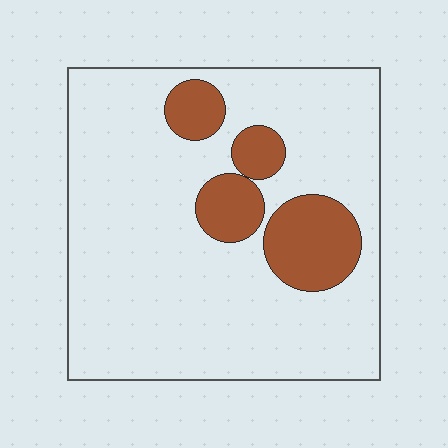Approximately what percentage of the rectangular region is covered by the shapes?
Approximately 15%.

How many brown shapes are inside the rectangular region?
4.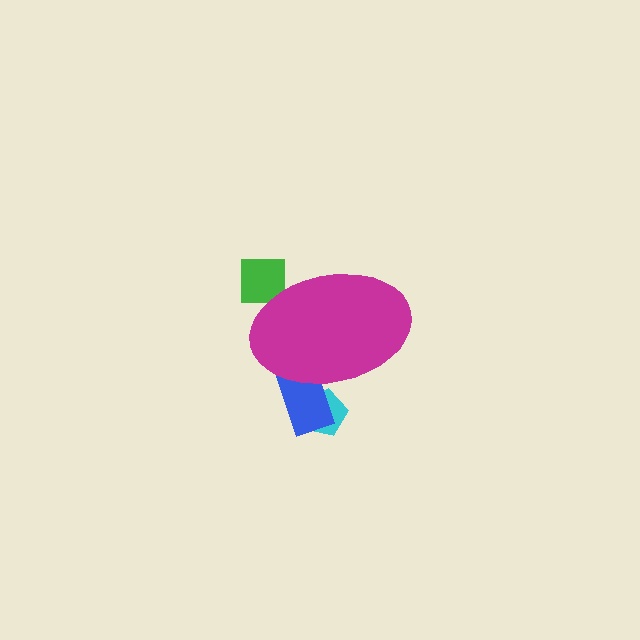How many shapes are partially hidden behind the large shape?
3 shapes are partially hidden.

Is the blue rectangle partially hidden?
Yes, the blue rectangle is partially hidden behind the magenta ellipse.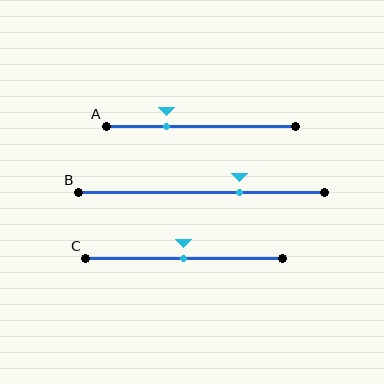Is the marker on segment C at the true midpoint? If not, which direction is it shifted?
Yes, the marker on segment C is at the true midpoint.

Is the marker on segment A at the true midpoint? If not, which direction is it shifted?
No, the marker on segment A is shifted to the left by about 18% of the segment length.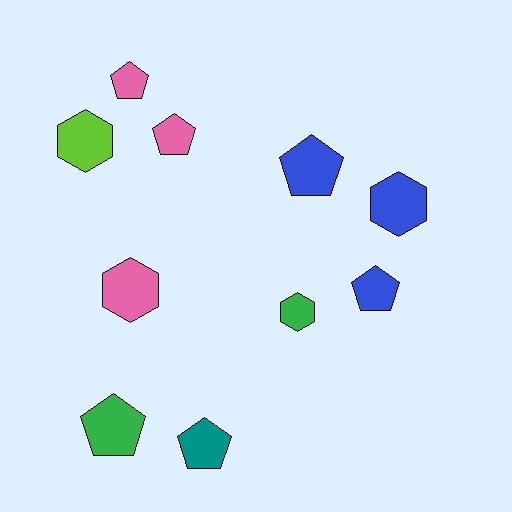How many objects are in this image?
There are 10 objects.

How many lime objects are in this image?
There is 1 lime object.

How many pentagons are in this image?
There are 6 pentagons.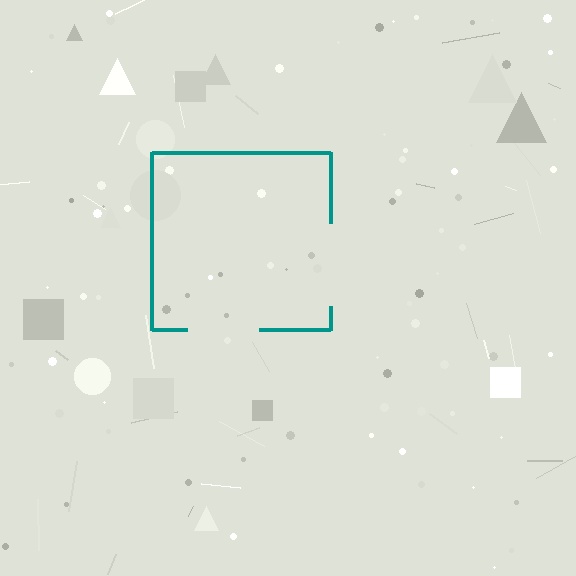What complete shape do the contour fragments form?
The contour fragments form a square.